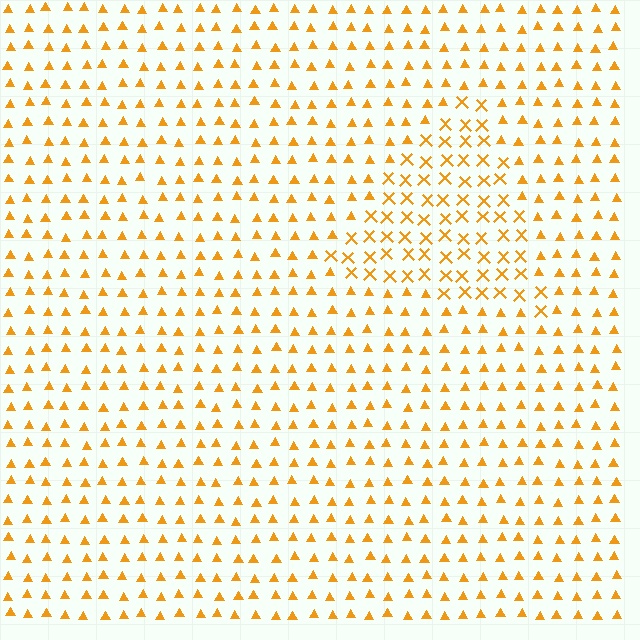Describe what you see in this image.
The image is filled with small orange elements arranged in a uniform grid. A triangle-shaped region contains X marks, while the surrounding area contains triangles. The boundary is defined purely by the change in element shape.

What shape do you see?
I see a triangle.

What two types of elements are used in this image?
The image uses X marks inside the triangle region and triangles outside it.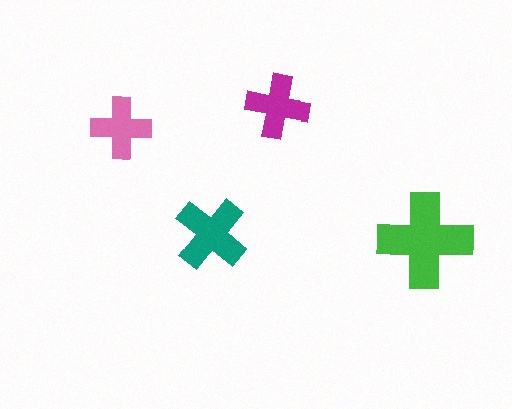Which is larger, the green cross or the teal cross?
The green one.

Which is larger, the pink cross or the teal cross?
The teal one.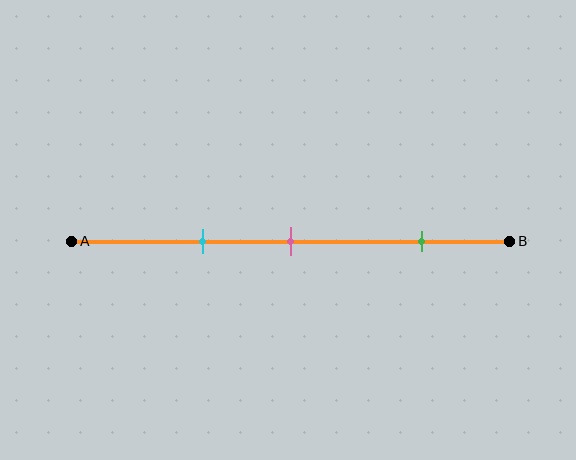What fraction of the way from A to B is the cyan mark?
The cyan mark is approximately 30% (0.3) of the way from A to B.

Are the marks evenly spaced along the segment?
No, the marks are not evenly spaced.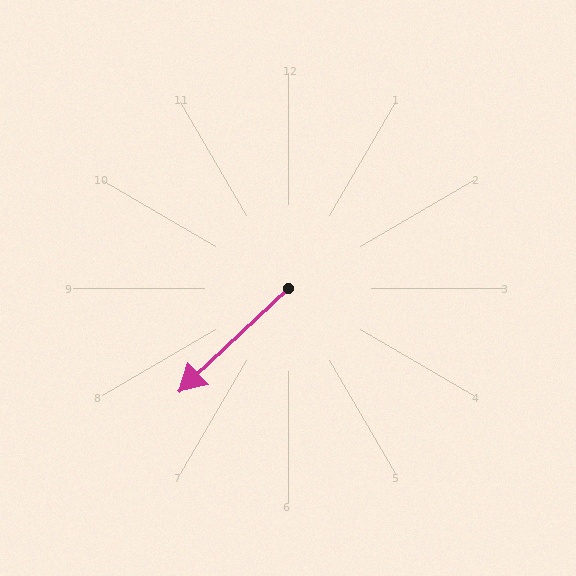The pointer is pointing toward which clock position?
Roughly 8 o'clock.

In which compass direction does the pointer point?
Southwest.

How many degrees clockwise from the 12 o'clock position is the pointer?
Approximately 227 degrees.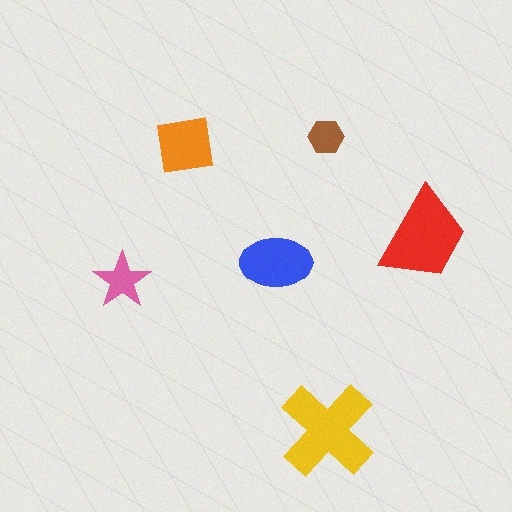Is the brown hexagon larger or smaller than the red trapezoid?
Smaller.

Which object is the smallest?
The brown hexagon.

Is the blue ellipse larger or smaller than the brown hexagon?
Larger.